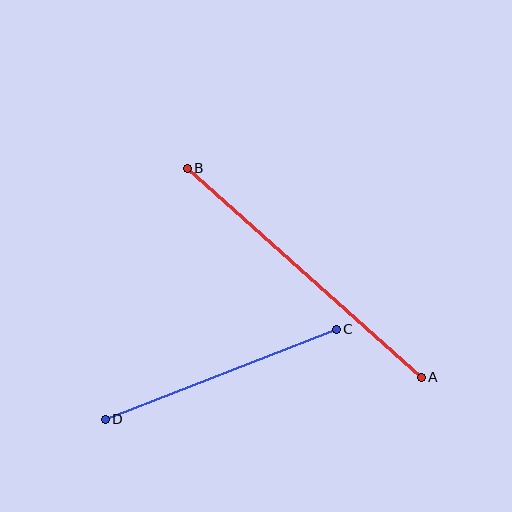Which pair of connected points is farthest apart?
Points A and B are farthest apart.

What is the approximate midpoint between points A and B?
The midpoint is at approximately (304, 273) pixels.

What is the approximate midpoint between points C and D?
The midpoint is at approximately (221, 374) pixels.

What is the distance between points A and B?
The distance is approximately 314 pixels.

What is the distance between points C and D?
The distance is approximately 248 pixels.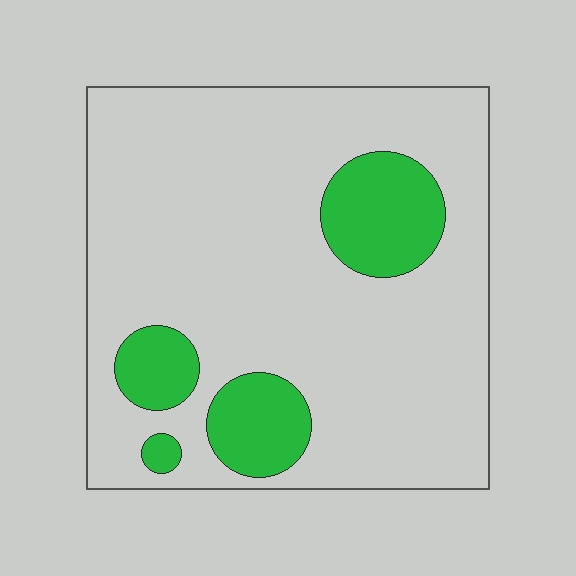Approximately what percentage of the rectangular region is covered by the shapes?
Approximately 15%.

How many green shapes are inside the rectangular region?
4.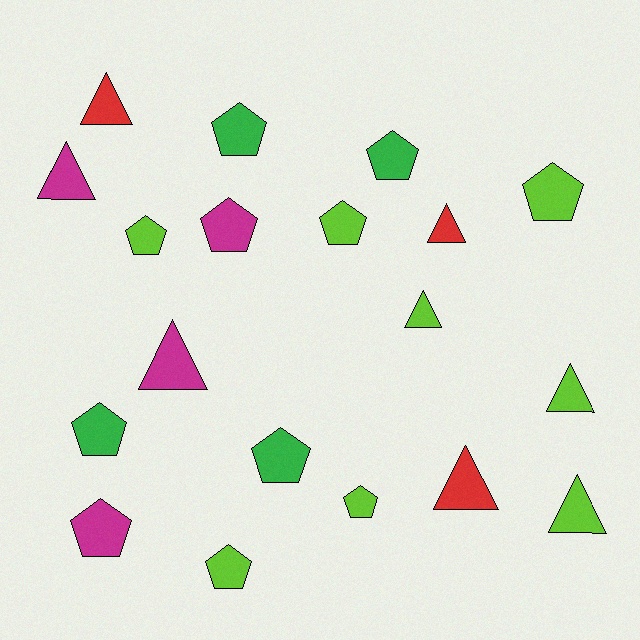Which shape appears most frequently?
Pentagon, with 11 objects.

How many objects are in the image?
There are 19 objects.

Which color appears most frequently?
Lime, with 8 objects.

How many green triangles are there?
There are no green triangles.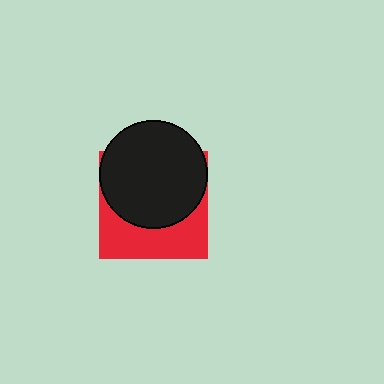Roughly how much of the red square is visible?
A small part of it is visible (roughly 39%).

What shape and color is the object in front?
The object in front is a black circle.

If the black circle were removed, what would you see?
You would see the complete red square.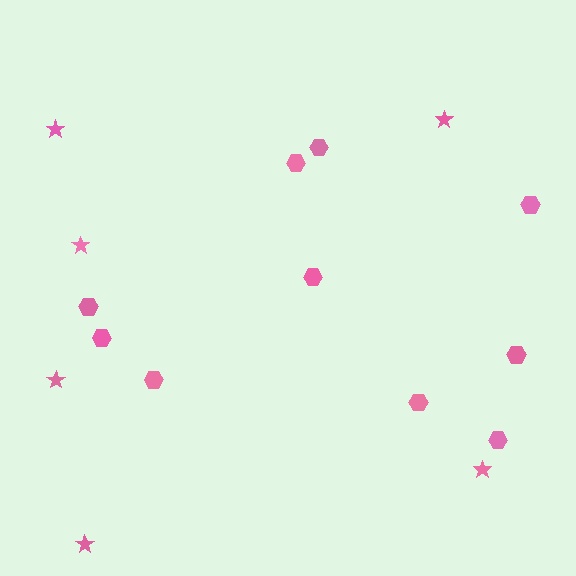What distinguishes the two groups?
There are 2 groups: one group of hexagons (10) and one group of stars (6).